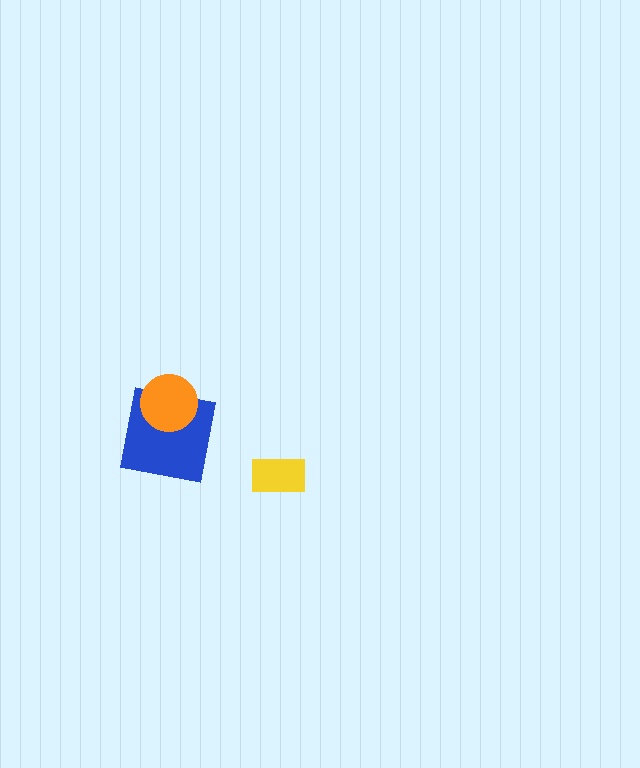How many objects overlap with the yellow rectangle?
0 objects overlap with the yellow rectangle.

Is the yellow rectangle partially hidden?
No, no other shape covers it.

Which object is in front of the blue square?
The orange circle is in front of the blue square.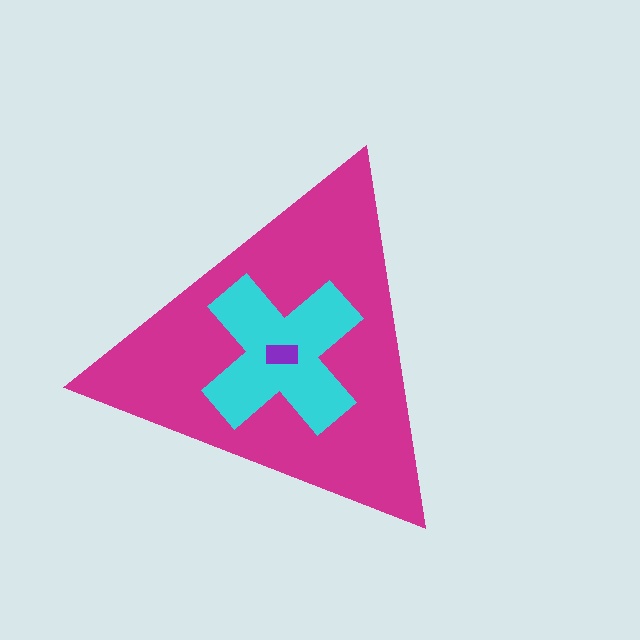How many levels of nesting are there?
3.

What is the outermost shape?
The magenta triangle.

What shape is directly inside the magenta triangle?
The cyan cross.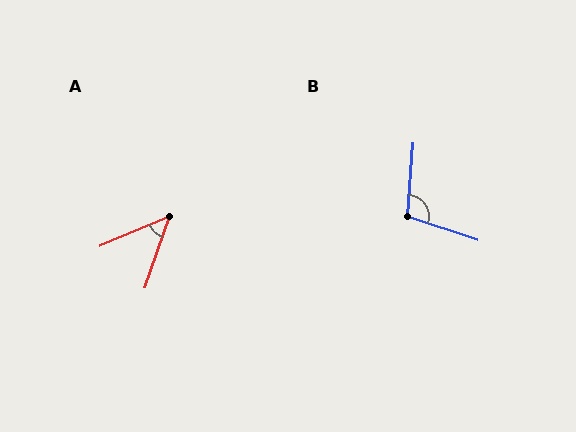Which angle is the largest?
B, at approximately 104 degrees.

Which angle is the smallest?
A, at approximately 48 degrees.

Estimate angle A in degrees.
Approximately 48 degrees.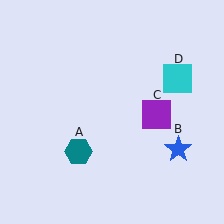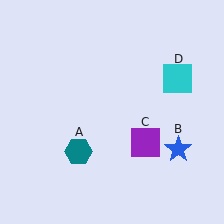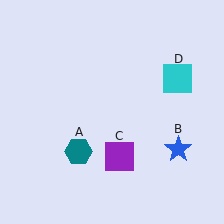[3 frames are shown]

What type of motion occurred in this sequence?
The purple square (object C) rotated clockwise around the center of the scene.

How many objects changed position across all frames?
1 object changed position: purple square (object C).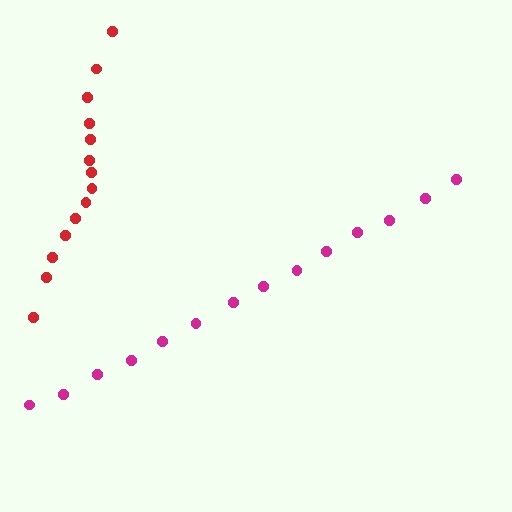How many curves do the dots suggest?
There are 2 distinct paths.